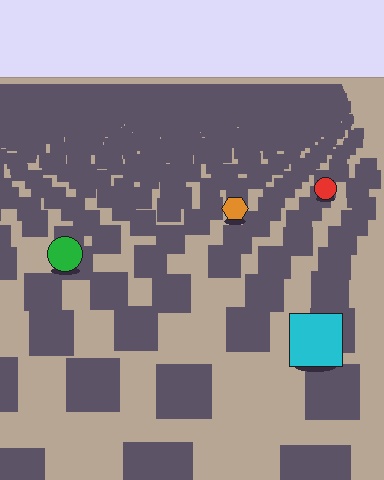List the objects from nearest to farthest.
From nearest to farthest: the cyan square, the green circle, the orange hexagon, the red circle.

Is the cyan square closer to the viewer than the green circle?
Yes. The cyan square is closer — you can tell from the texture gradient: the ground texture is coarser near it.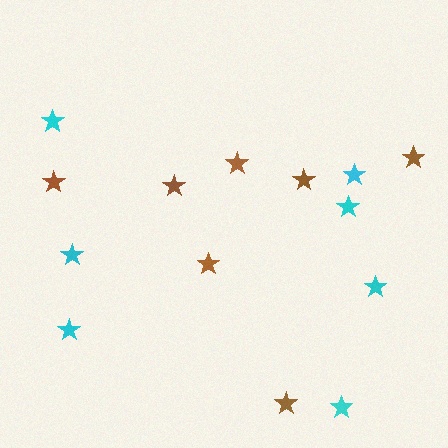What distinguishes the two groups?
There are 2 groups: one group of brown stars (7) and one group of cyan stars (7).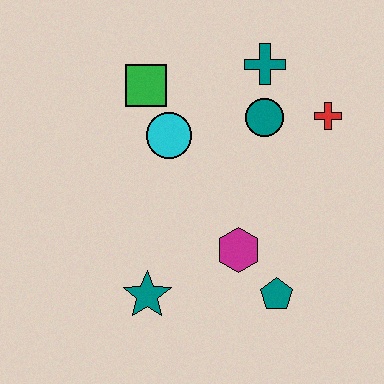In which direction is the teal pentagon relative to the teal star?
The teal pentagon is to the right of the teal star.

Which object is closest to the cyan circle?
The green square is closest to the cyan circle.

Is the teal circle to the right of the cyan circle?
Yes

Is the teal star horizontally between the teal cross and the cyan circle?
No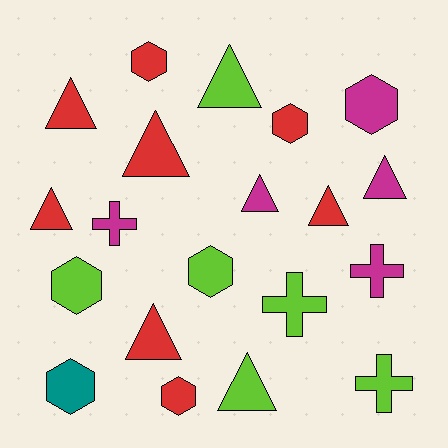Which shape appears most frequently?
Triangle, with 9 objects.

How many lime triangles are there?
There are 2 lime triangles.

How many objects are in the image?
There are 20 objects.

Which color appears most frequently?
Red, with 8 objects.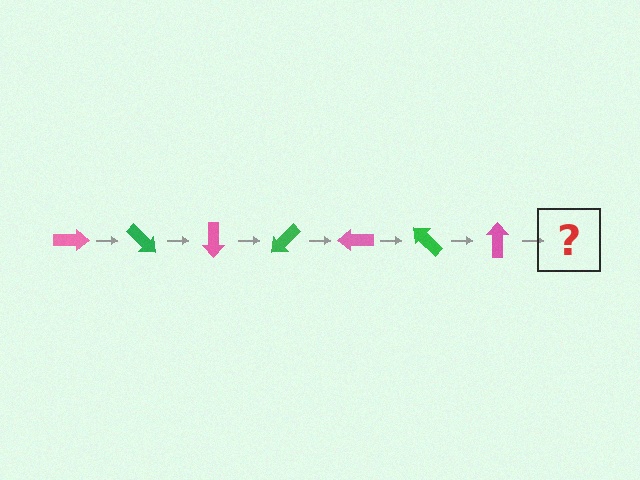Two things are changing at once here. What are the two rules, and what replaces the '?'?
The two rules are that it rotates 45 degrees each step and the color cycles through pink and green. The '?' should be a green arrow, rotated 315 degrees from the start.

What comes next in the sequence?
The next element should be a green arrow, rotated 315 degrees from the start.